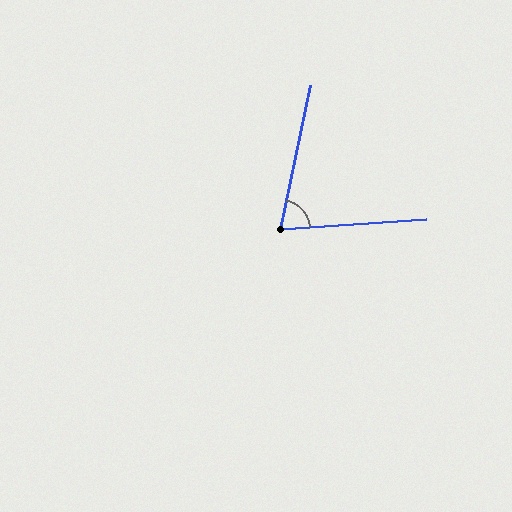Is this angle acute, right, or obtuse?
It is acute.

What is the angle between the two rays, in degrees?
Approximately 74 degrees.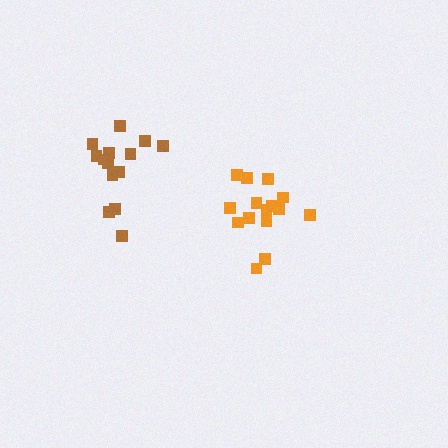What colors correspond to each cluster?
The clusters are colored: brown, orange.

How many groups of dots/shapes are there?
There are 2 groups.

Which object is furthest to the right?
The orange cluster is rightmost.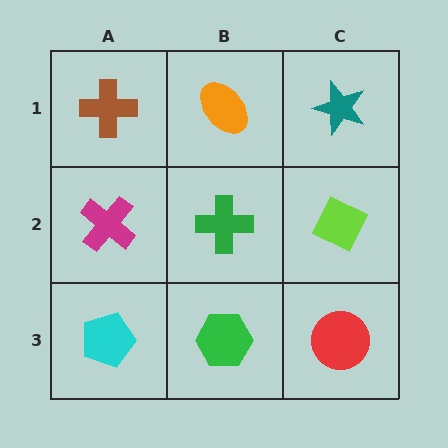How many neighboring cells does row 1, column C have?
2.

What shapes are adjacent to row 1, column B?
A green cross (row 2, column B), a brown cross (row 1, column A), a teal star (row 1, column C).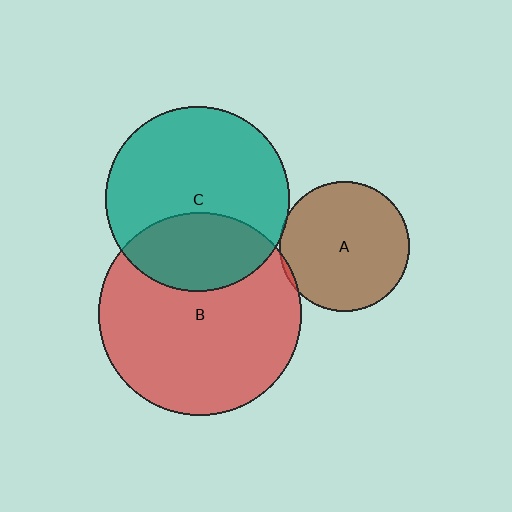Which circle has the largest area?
Circle B (red).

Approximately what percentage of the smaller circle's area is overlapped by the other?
Approximately 5%.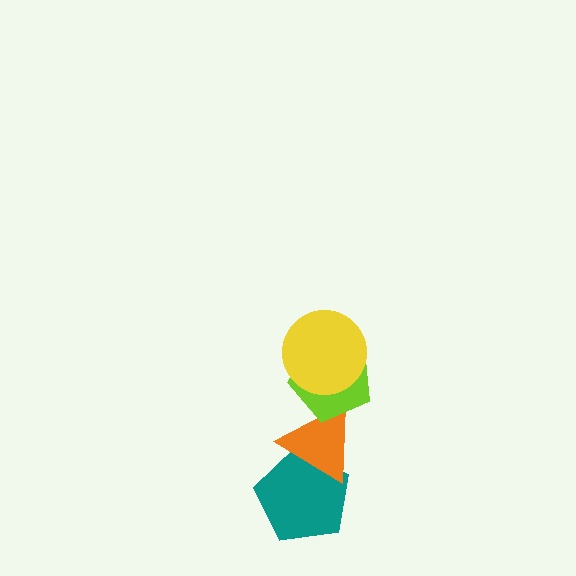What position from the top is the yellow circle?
The yellow circle is 1st from the top.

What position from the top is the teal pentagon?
The teal pentagon is 4th from the top.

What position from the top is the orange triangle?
The orange triangle is 3rd from the top.